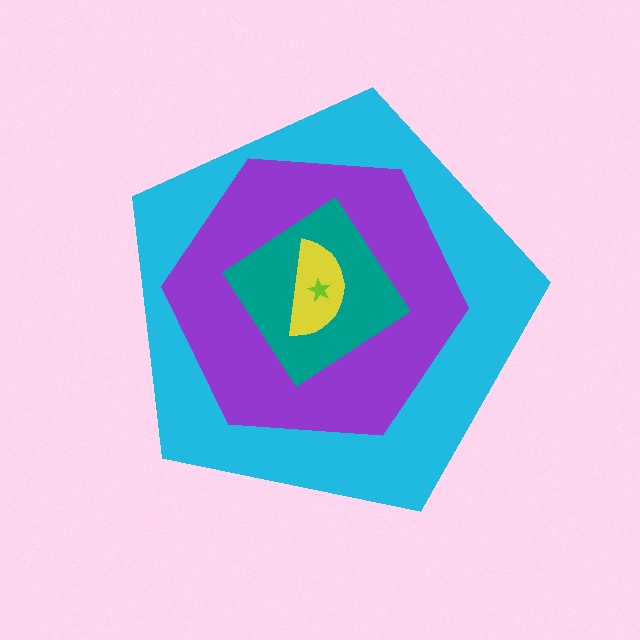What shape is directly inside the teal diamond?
The yellow semicircle.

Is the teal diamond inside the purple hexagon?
Yes.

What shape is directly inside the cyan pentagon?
The purple hexagon.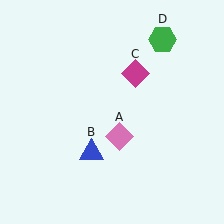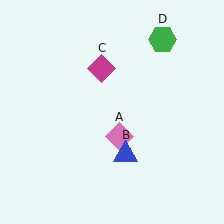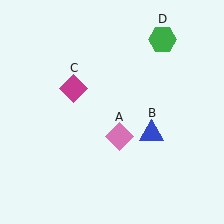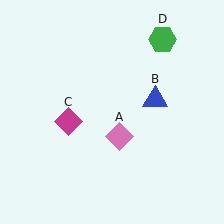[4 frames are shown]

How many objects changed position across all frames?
2 objects changed position: blue triangle (object B), magenta diamond (object C).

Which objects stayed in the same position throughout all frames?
Pink diamond (object A) and green hexagon (object D) remained stationary.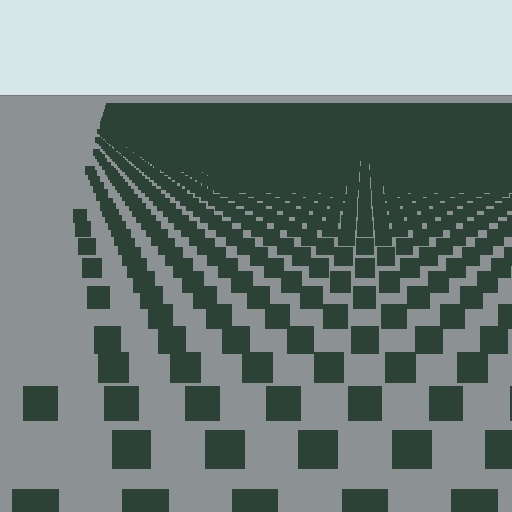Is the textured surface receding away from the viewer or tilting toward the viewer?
The surface is receding away from the viewer. Texture elements get smaller and denser toward the top.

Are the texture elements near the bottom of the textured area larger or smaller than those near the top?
Larger. Near the bottom, elements are closer to the viewer and appear at a bigger on-screen size.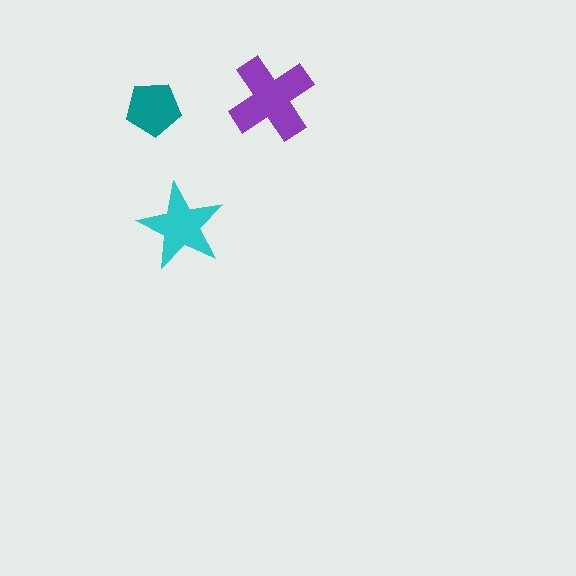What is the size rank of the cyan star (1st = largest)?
2nd.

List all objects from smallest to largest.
The teal pentagon, the cyan star, the purple cross.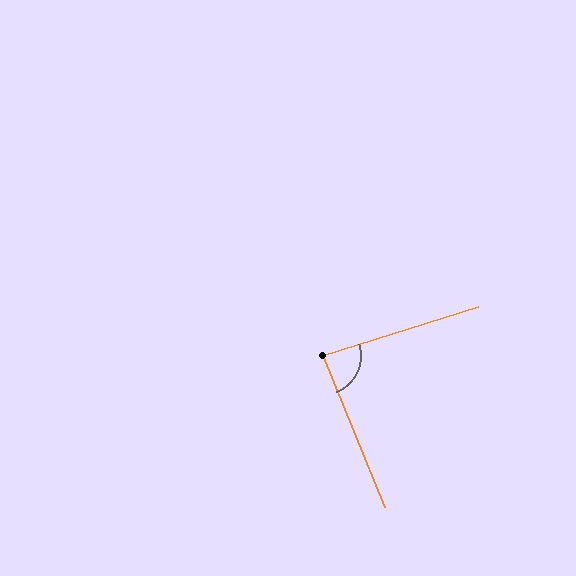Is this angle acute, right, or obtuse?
It is approximately a right angle.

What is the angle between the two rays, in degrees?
Approximately 85 degrees.